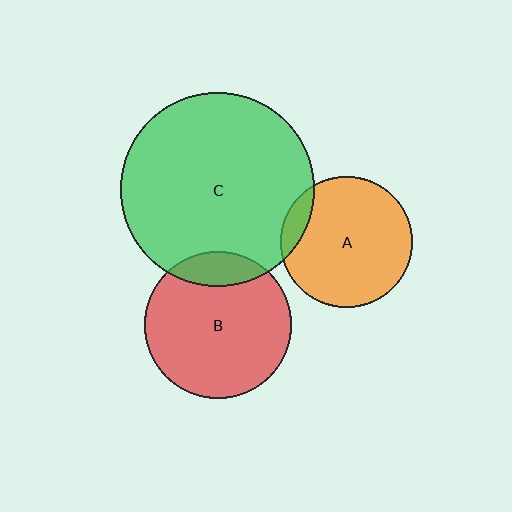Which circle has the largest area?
Circle C (green).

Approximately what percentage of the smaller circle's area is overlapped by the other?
Approximately 10%.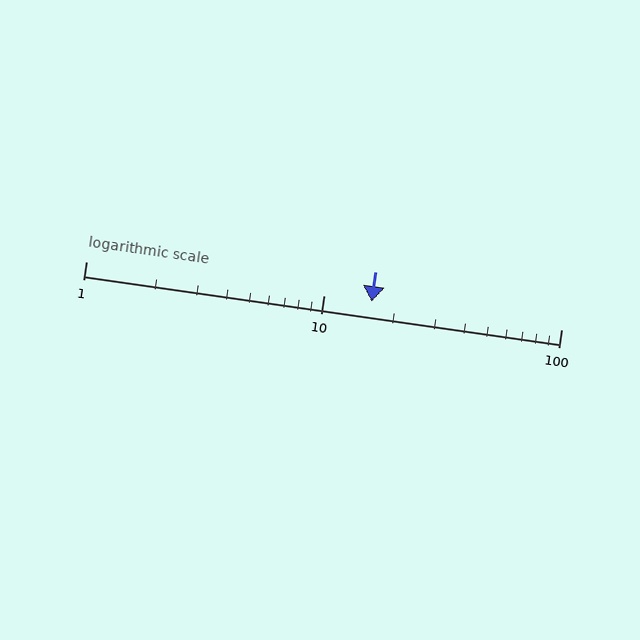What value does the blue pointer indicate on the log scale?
The pointer indicates approximately 16.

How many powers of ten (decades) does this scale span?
The scale spans 2 decades, from 1 to 100.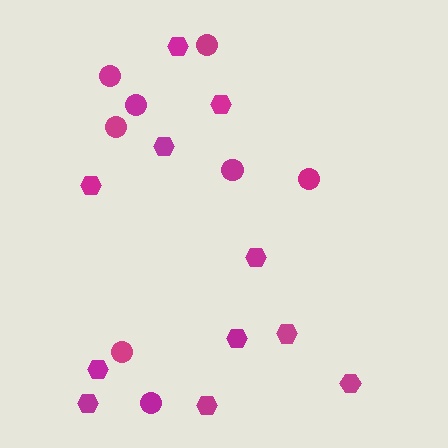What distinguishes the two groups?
There are 2 groups: one group of hexagons (11) and one group of circles (8).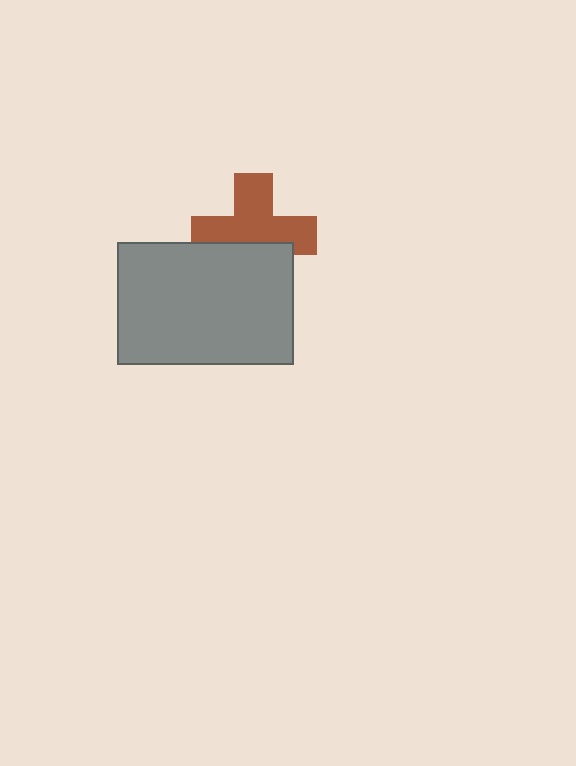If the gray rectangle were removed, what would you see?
You would see the complete brown cross.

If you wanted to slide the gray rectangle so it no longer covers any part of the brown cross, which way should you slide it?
Slide it down — that is the most direct way to separate the two shapes.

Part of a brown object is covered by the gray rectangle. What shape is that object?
It is a cross.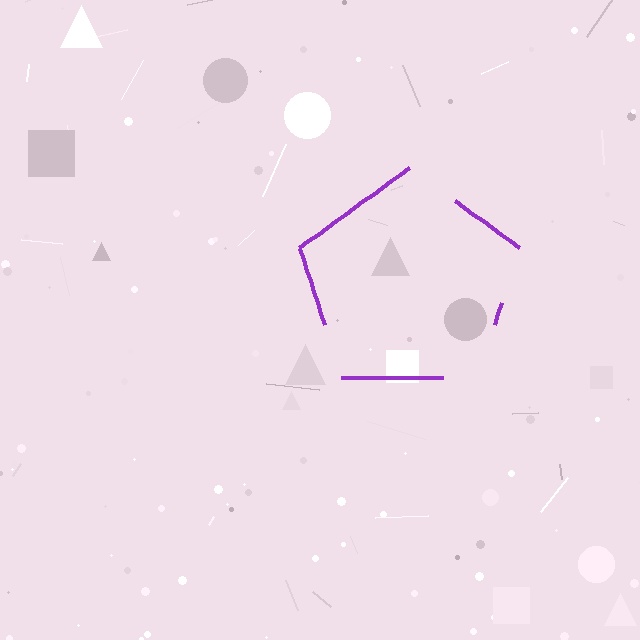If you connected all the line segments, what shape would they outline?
They would outline a pentagon.